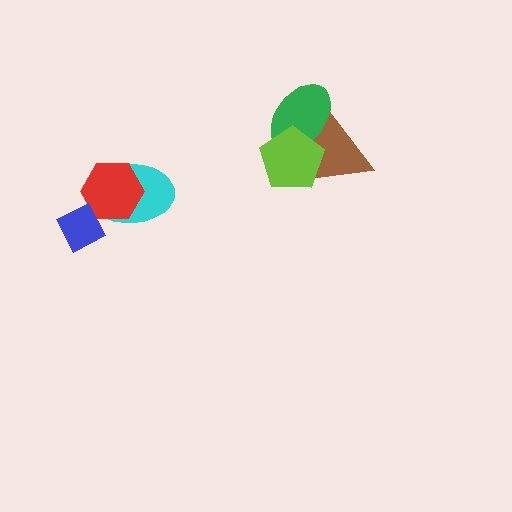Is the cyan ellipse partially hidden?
Yes, it is partially covered by another shape.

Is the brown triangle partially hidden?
Yes, it is partially covered by another shape.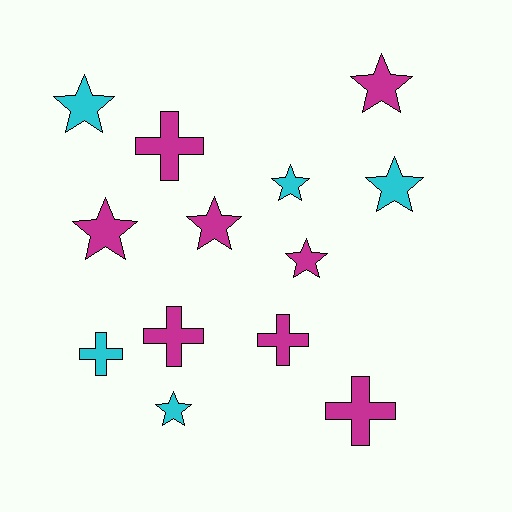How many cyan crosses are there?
There is 1 cyan cross.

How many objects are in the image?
There are 13 objects.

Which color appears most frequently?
Magenta, with 8 objects.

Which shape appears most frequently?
Star, with 8 objects.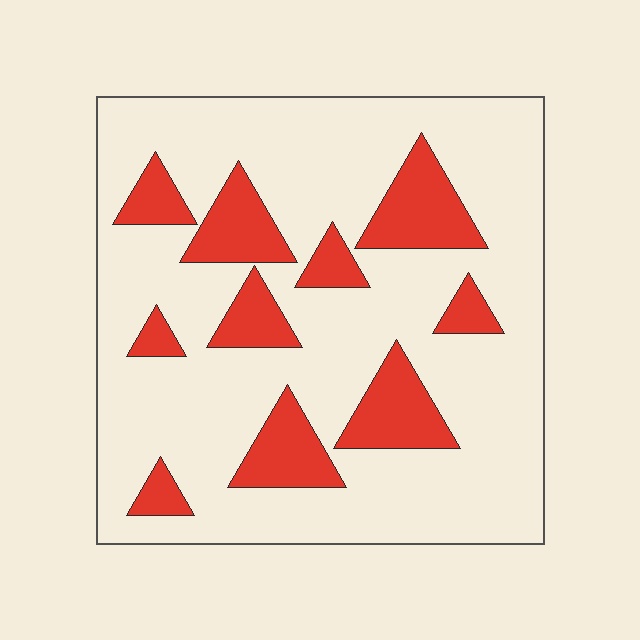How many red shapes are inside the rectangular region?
10.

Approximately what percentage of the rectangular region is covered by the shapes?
Approximately 20%.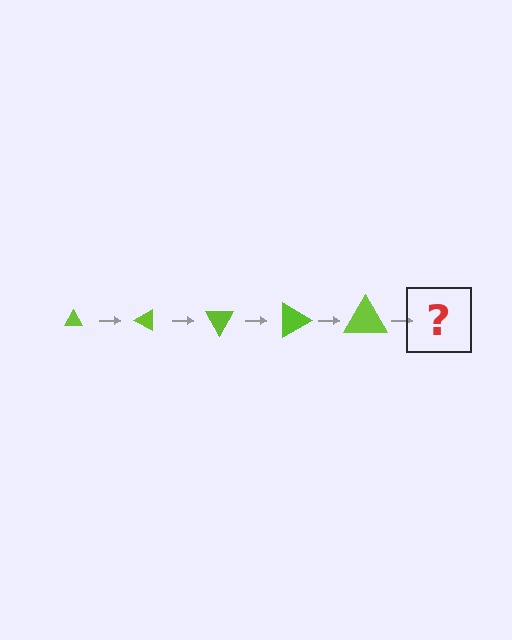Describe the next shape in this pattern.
It should be a triangle, larger than the previous one and rotated 150 degrees from the start.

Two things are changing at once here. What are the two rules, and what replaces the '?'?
The two rules are that the triangle grows larger each step and it rotates 30 degrees each step. The '?' should be a triangle, larger than the previous one and rotated 150 degrees from the start.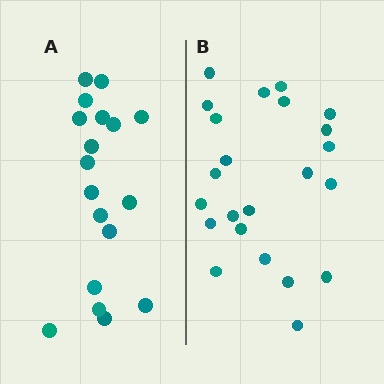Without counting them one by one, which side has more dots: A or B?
Region B (the right region) has more dots.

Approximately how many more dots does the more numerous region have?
Region B has about 5 more dots than region A.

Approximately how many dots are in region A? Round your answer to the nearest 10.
About 20 dots. (The exact count is 18, which rounds to 20.)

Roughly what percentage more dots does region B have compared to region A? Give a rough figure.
About 30% more.